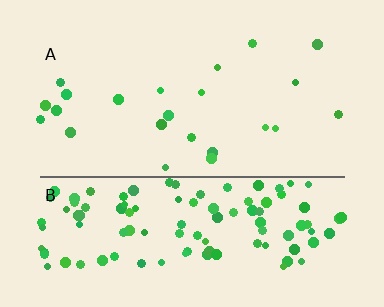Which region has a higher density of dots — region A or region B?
B (the bottom).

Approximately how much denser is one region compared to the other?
Approximately 5.3× — region B over region A.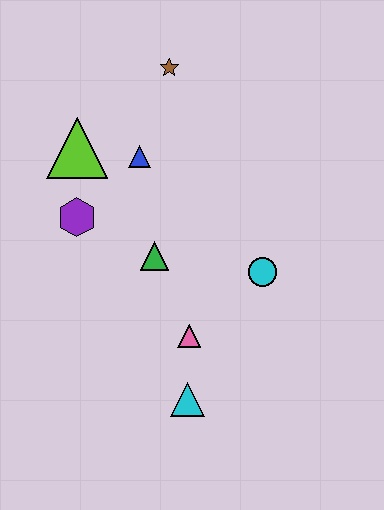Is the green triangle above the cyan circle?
Yes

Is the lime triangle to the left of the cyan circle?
Yes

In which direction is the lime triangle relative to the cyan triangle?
The lime triangle is above the cyan triangle.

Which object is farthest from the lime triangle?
The cyan triangle is farthest from the lime triangle.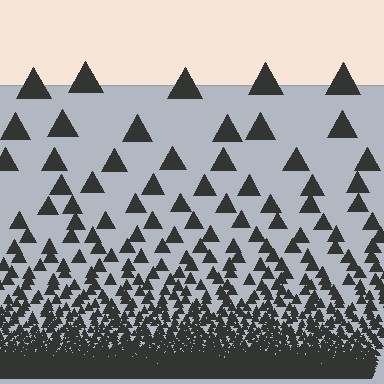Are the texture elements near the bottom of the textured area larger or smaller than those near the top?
Smaller. The gradient is inverted — elements near the bottom are smaller and denser.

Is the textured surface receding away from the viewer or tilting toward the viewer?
The surface appears to tilt toward the viewer. Texture elements get larger and sparser toward the top.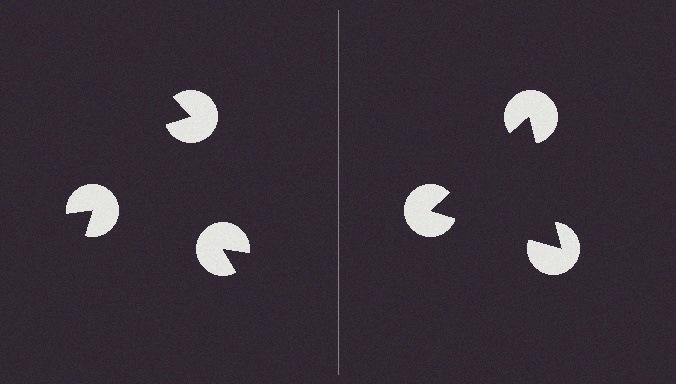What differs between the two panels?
The pac-man discs are positioned identically on both sides; only the wedge orientations differ. On the right they align to a triangle; on the left they are misaligned.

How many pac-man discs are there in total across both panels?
6 — 3 on each side.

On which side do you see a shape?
An illusory triangle appears on the right side. On the left side the wedge cuts are rotated, so no coherent shape forms.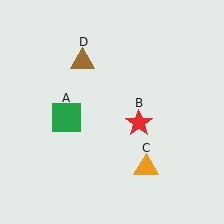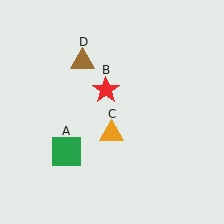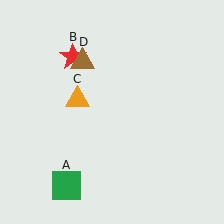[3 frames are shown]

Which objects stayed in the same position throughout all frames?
Brown triangle (object D) remained stationary.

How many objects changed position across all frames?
3 objects changed position: green square (object A), red star (object B), orange triangle (object C).